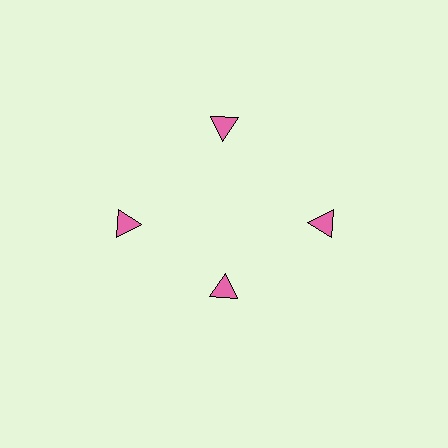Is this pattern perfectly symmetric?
No. The 4 pink triangles are arranged in a ring, but one element near the 6 o'clock position is pulled inward toward the center, breaking the 4-fold rotational symmetry.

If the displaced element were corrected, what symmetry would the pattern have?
It would have 4-fold rotational symmetry — the pattern would map onto itself every 90 degrees.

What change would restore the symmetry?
The symmetry would be restored by moving it outward, back onto the ring so that all 4 triangles sit at equal angles and equal distance from the center.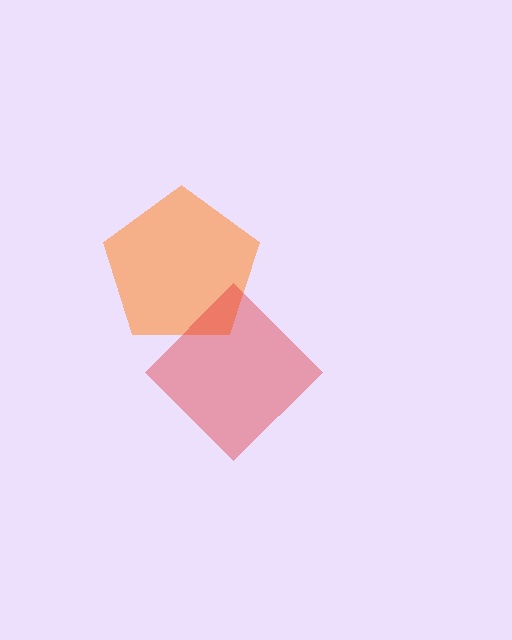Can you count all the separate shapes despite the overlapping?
Yes, there are 2 separate shapes.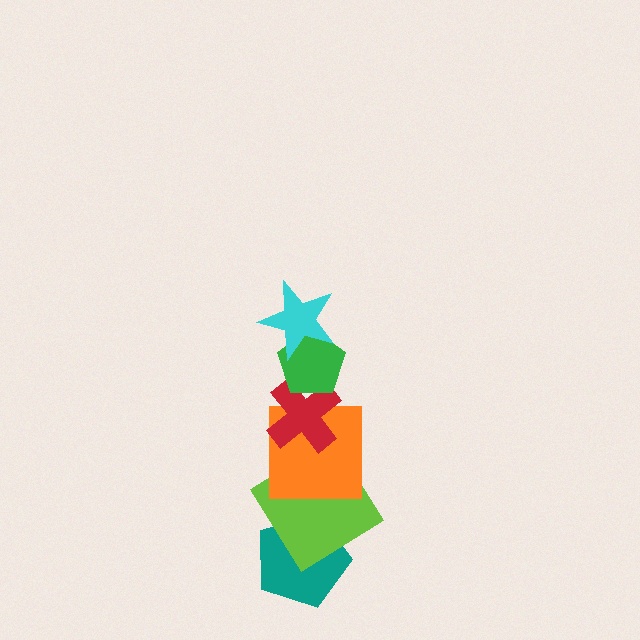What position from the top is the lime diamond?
The lime diamond is 5th from the top.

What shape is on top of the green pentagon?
The cyan star is on top of the green pentagon.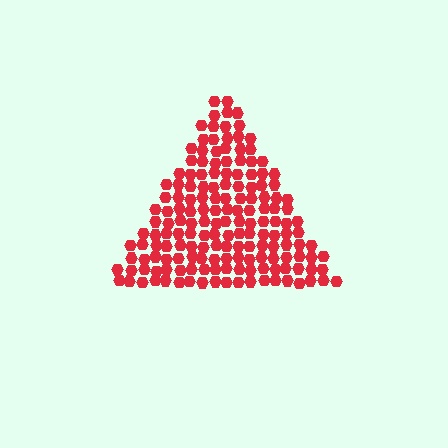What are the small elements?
The small elements are hexagons.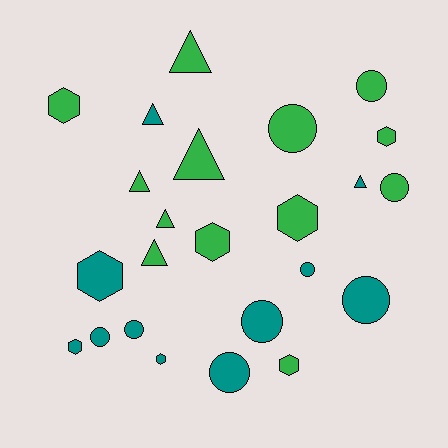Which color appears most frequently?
Green, with 13 objects.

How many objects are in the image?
There are 24 objects.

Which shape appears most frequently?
Circle, with 9 objects.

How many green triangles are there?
There are 5 green triangles.